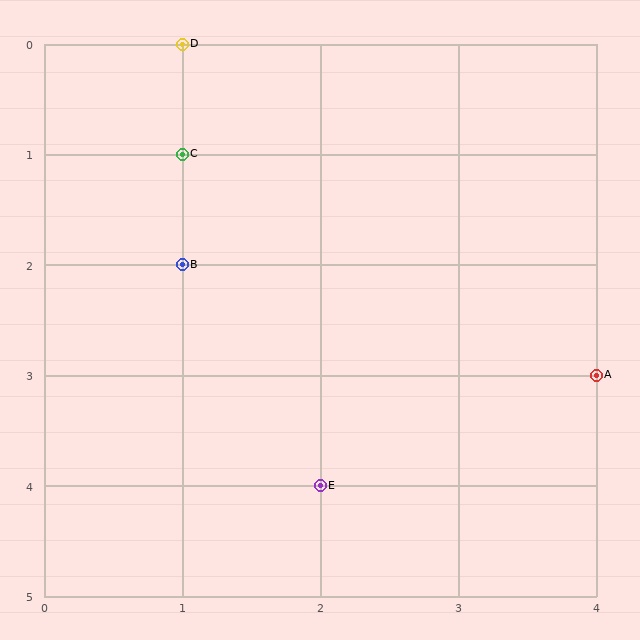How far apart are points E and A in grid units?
Points E and A are 2 columns and 1 row apart (about 2.2 grid units diagonally).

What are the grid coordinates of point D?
Point D is at grid coordinates (1, 0).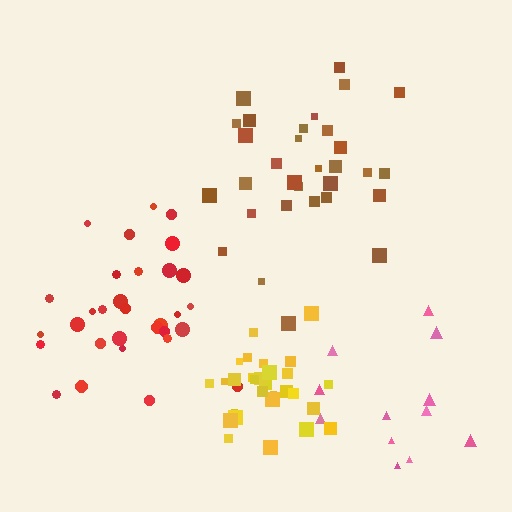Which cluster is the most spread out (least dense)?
Pink.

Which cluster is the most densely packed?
Yellow.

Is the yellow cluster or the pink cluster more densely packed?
Yellow.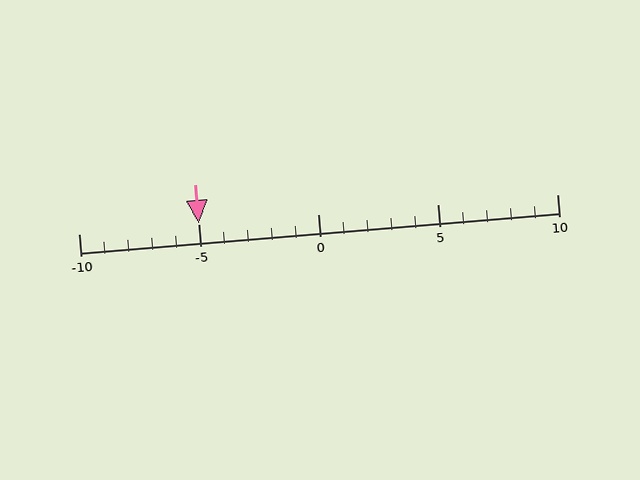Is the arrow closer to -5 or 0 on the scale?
The arrow is closer to -5.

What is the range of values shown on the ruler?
The ruler shows values from -10 to 10.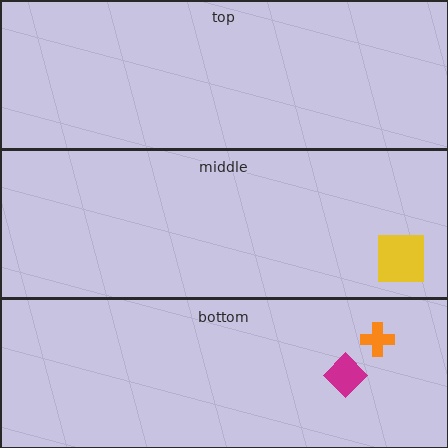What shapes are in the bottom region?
The magenta diamond, the orange cross.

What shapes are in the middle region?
The yellow square.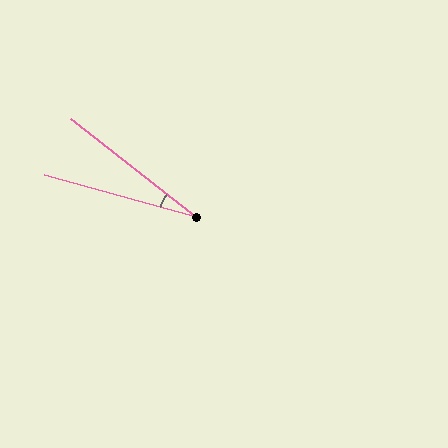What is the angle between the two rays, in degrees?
Approximately 23 degrees.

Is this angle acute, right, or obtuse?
It is acute.